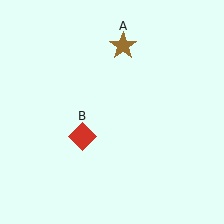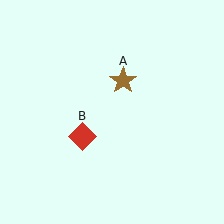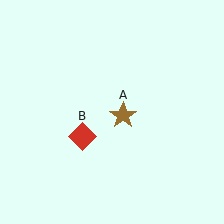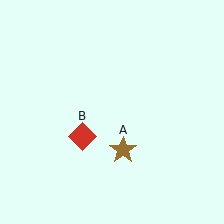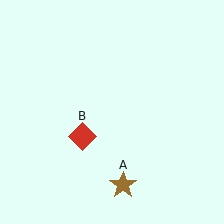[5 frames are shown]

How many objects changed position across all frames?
1 object changed position: brown star (object A).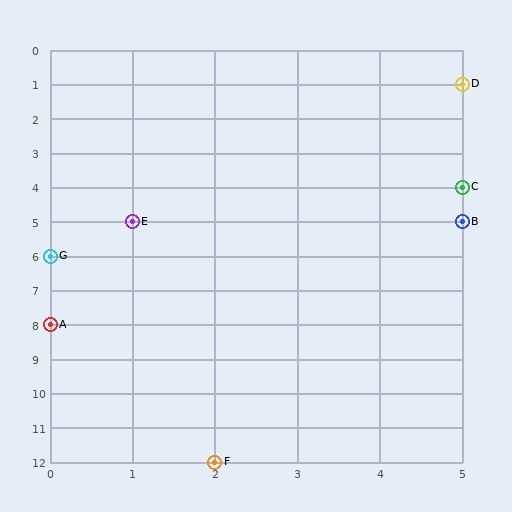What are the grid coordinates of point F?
Point F is at grid coordinates (2, 12).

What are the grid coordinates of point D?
Point D is at grid coordinates (5, 1).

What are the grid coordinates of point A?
Point A is at grid coordinates (0, 8).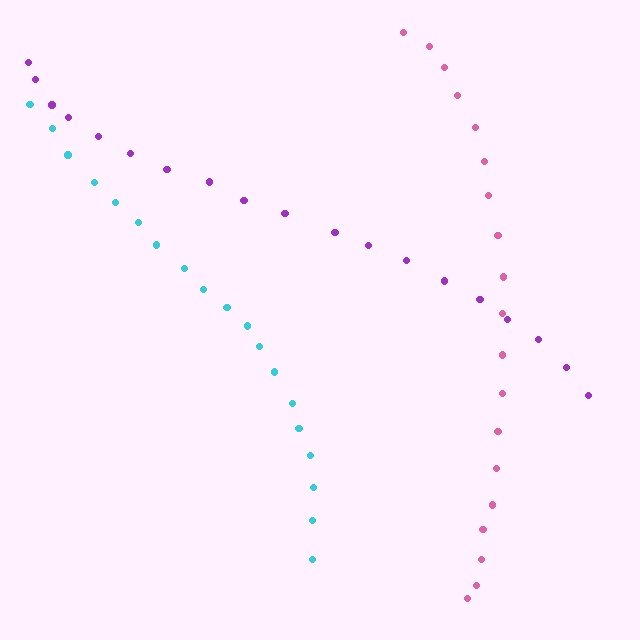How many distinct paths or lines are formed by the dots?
There are 3 distinct paths.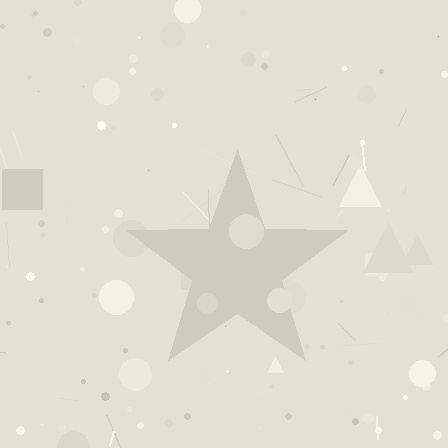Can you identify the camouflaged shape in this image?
The camouflaged shape is a star.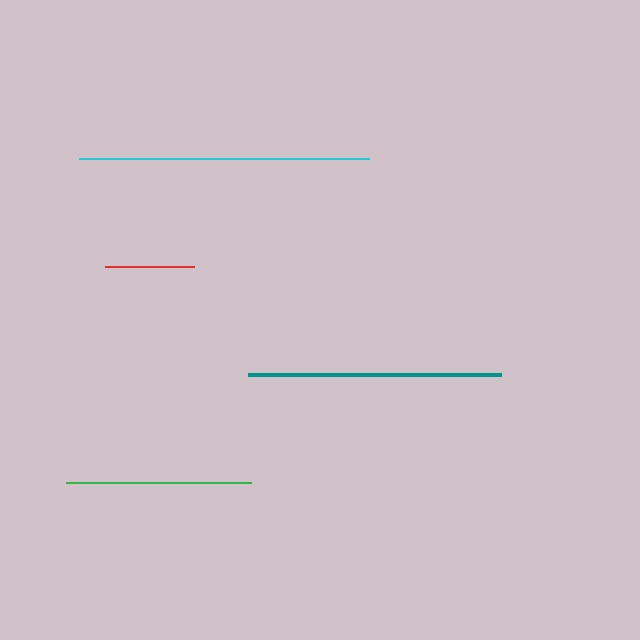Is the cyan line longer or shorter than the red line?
The cyan line is longer than the red line.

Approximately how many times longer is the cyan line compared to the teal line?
The cyan line is approximately 1.1 times the length of the teal line.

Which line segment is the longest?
The cyan line is the longest at approximately 290 pixels.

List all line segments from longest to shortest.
From longest to shortest: cyan, teal, green, red.